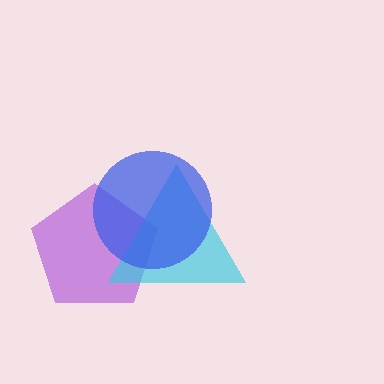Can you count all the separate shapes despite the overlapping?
Yes, there are 3 separate shapes.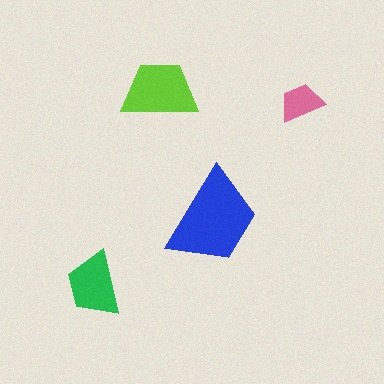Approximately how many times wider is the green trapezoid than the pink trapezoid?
About 1.5 times wider.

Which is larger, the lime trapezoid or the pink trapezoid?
The lime one.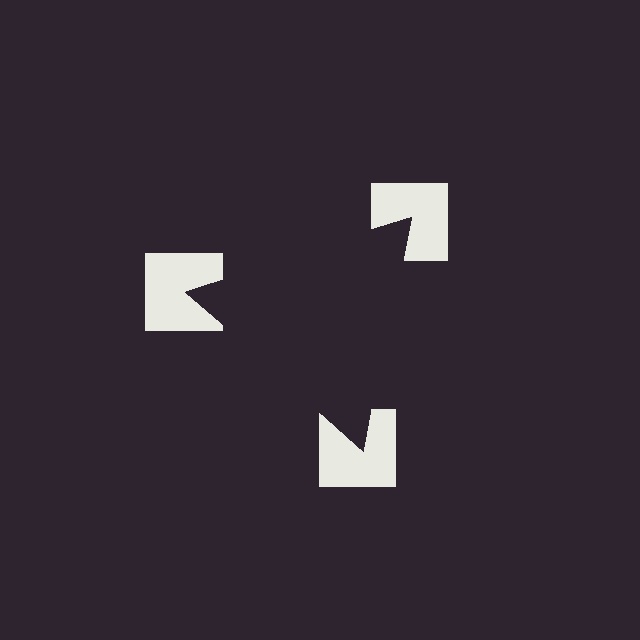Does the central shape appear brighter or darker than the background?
It typically appears slightly darker than the background, even though no actual brightness change is drawn.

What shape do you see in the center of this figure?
An illusory triangle — its edges are inferred from the aligned wedge cuts in the notched squares, not physically drawn.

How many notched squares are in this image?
There are 3 — one at each vertex of the illusory triangle.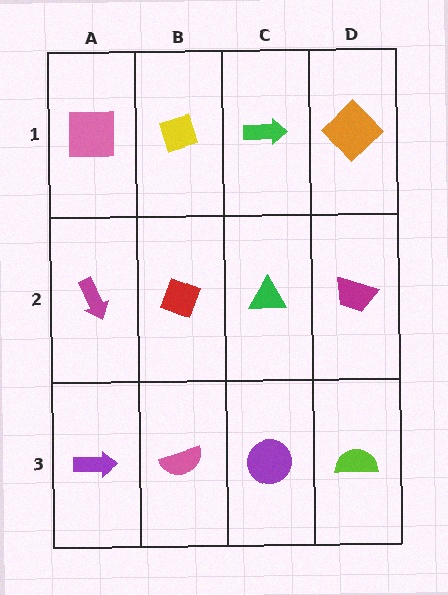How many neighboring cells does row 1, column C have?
3.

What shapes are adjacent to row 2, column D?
An orange diamond (row 1, column D), a lime semicircle (row 3, column D), a green triangle (row 2, column C).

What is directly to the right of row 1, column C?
An orange diamond.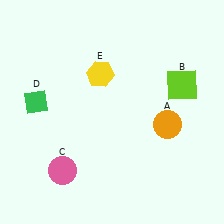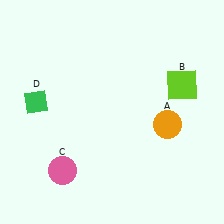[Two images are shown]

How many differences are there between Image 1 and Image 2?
There is 1 difference between the two images.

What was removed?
The yellow hexagon (E) was removed in Image 2.